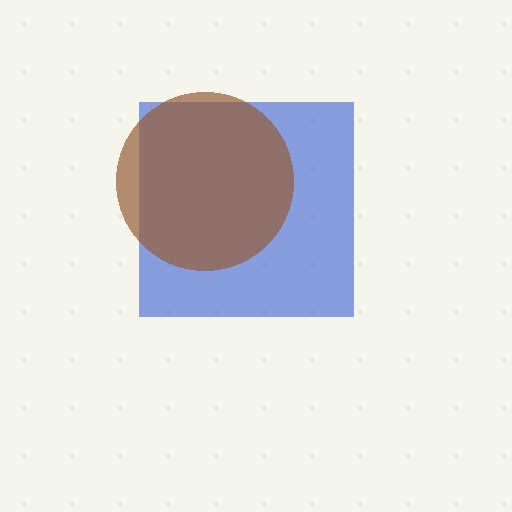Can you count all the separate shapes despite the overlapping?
Yes, there are 2 separate shapes.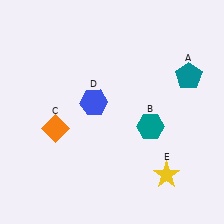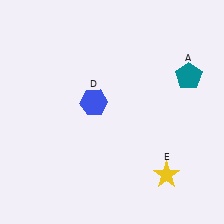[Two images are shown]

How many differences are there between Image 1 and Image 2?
There are 2 differences between the two images.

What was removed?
The teal hexagon (B), the orange diamond (C) were removed in Image 2.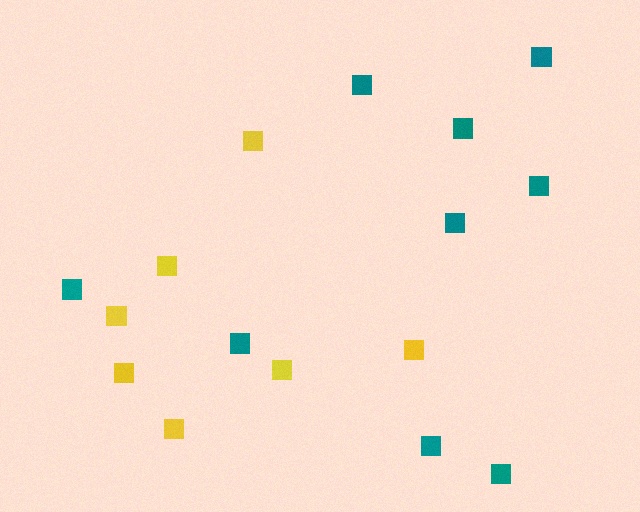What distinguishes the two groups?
There are 2 groups: one group of yellow squares (7) and one group of teal squares (9).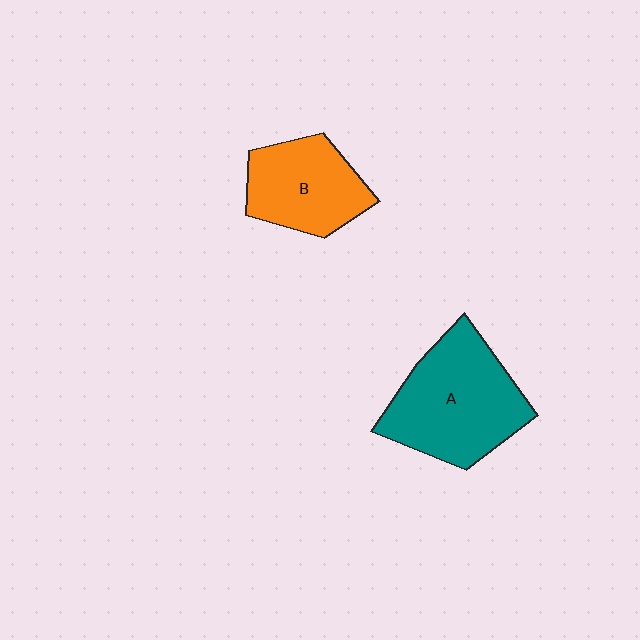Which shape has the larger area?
Shape A (teal).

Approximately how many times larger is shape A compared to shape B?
Approximately 1.4 times.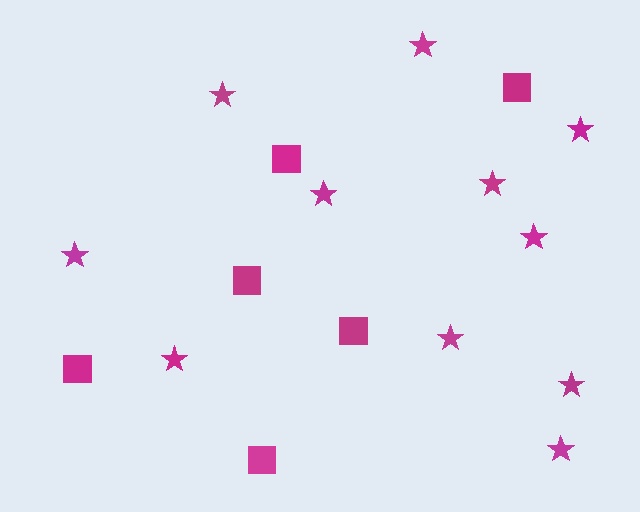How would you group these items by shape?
There are 2 groups: one group of stars (11) and one group of squares (6).